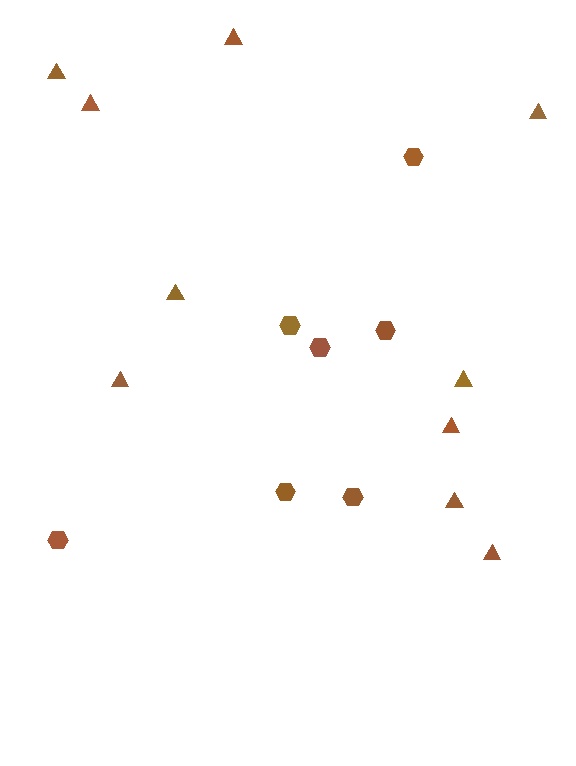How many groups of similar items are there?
There are 2 groups: one group of hexagons (7) and one group of triangles (10).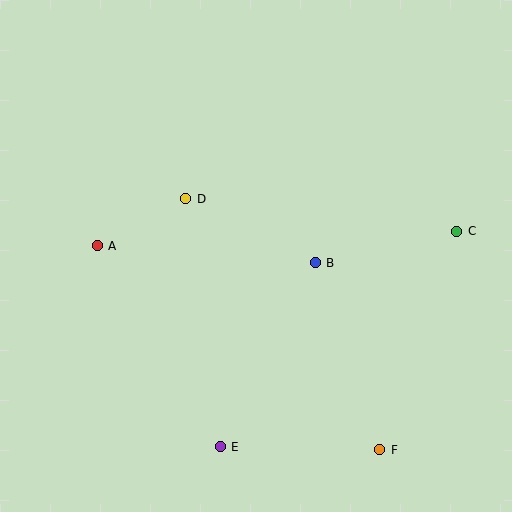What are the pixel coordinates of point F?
Point F is at (380, 450).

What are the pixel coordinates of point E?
Point E is at (220, 447).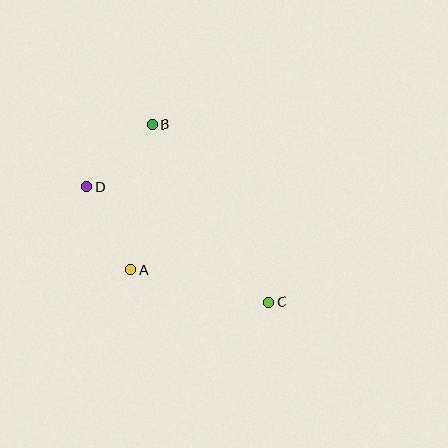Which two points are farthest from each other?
Points C and D are farthest from each other.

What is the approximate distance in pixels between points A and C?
The distance between A and C is approximately 141 pixels.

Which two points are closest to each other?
Points B and D are closest to each other.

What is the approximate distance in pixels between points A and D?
The distance between A and D is approximately 94 pixels.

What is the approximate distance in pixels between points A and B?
The distance between A and B is approximately 147 pixels.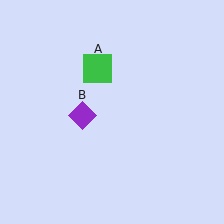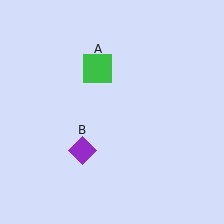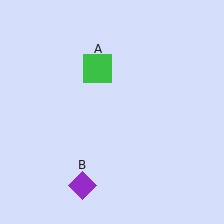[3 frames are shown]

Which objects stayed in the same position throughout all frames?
Green square (object A) remained stationary.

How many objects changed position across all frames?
1 object changed position: purple diamond (object B).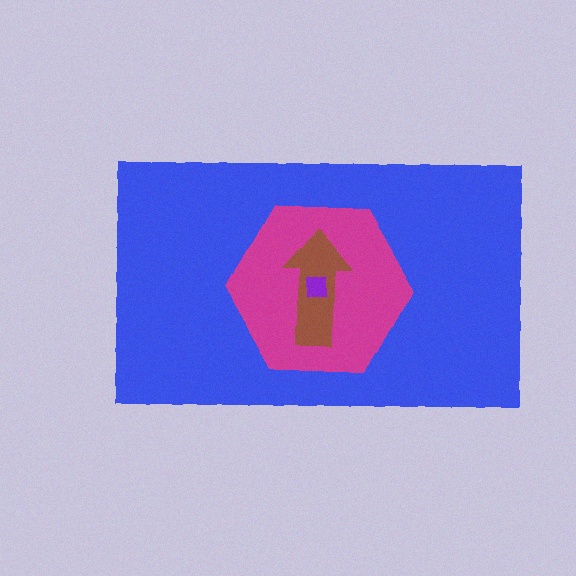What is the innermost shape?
The purple square.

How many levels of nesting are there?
4.